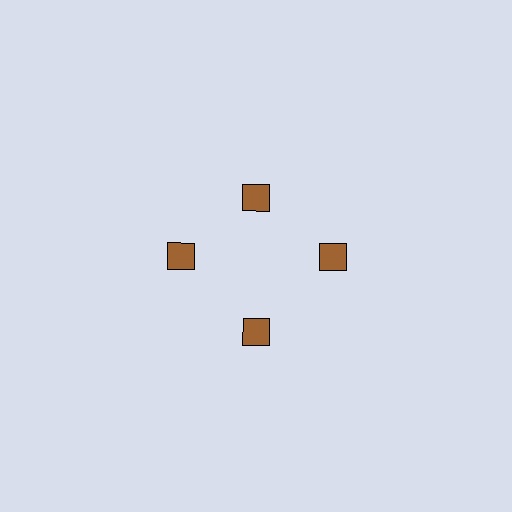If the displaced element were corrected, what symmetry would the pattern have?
It would have 4-fold rotational symmetry — the pattern would map onto itself every 90 degrees.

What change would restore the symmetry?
The symmetry would be restored by moving it outward, back onto the ring so that all 4 squares sit at equal angles and equal distance from the center.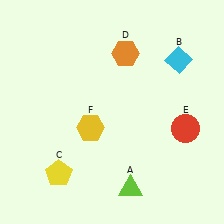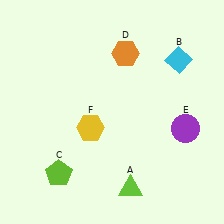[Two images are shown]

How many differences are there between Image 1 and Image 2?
There are 2 differences between the two images.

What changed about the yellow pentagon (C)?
In Image 1, C is yellow. In Image 2, it changed to lime.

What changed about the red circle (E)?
In Image 1, E is red. In Image 2, it changed to purple.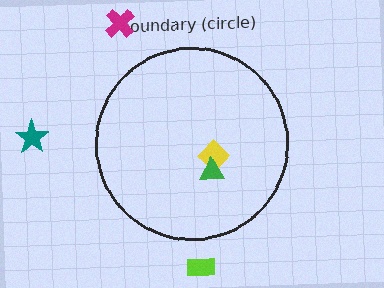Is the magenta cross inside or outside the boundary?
Outside.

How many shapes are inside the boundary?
2 inside, 3 outside.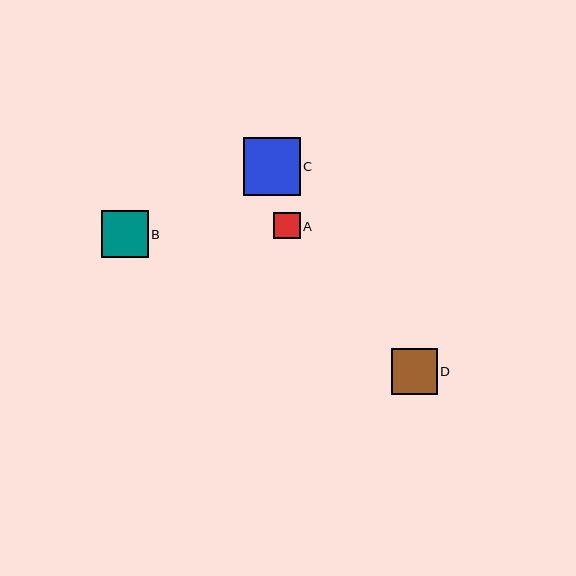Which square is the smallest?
Square A is the smallest with a size of approximately 26 pixels.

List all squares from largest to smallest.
From largest to smallest: C, B, D, A.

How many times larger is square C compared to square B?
Square C is approximately 1.2 times the size of square B.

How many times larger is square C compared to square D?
Square C is approximately 1.3 times the size of square D.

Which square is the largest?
Square C is the largest with a size of approximately 57 pixels.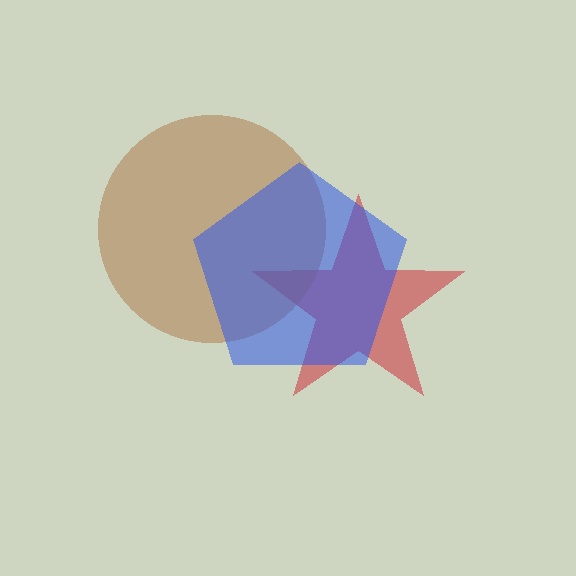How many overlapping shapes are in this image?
There are 3 overlapping shapes in the image.